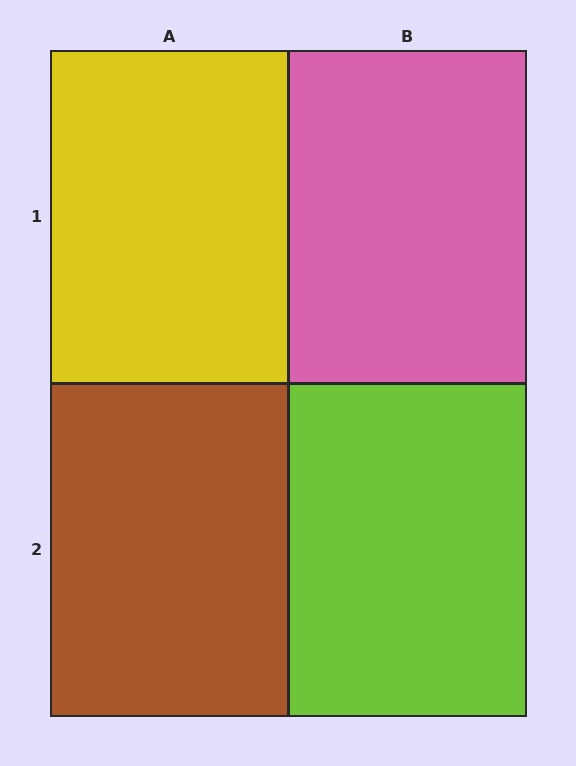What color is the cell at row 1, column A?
Yellow.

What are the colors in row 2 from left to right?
Brown, lime.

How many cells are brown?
1 cell is brown.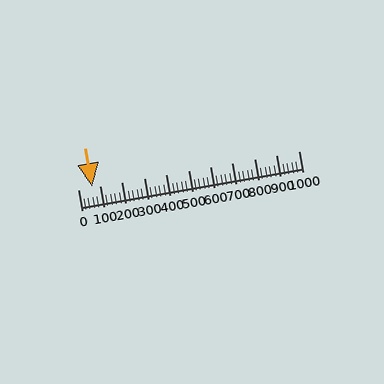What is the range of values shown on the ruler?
The ruler shows values from 0 to 1000.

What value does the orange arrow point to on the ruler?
The orange arrow points to approximately 65.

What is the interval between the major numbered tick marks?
The major tick marks are spaced 100 units apart.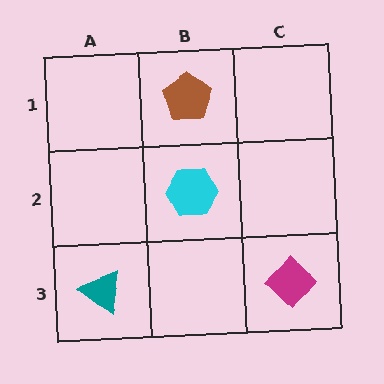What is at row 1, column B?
A brown pentagon.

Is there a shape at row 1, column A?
No, that cell is empty.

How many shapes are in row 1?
1 shape.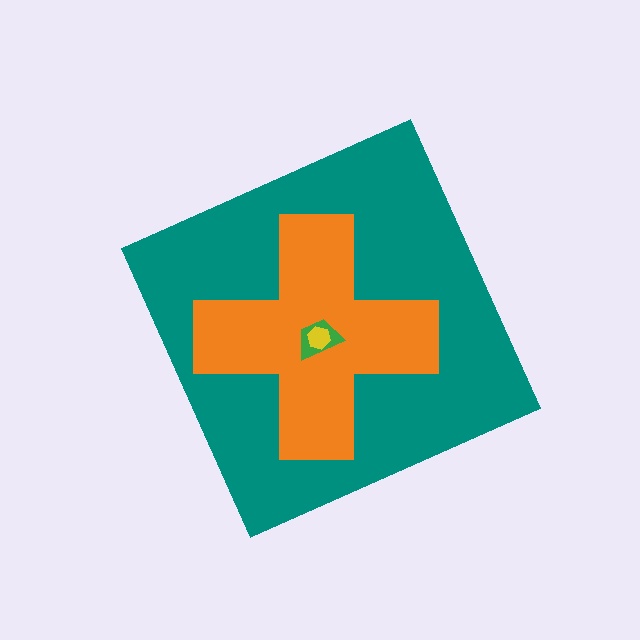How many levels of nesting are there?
4.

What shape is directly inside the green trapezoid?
The yellow hexagon.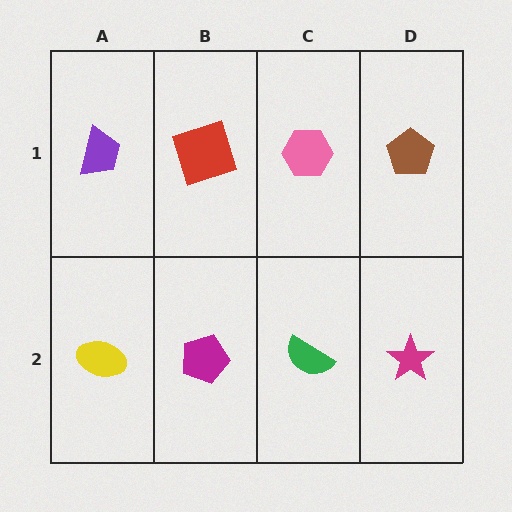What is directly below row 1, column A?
A yellow ellipse.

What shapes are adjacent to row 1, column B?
A magenta pentagon (row 2, column B), a purple trapezoid (row 1, column A), a pink hexagon (row 1, column C).